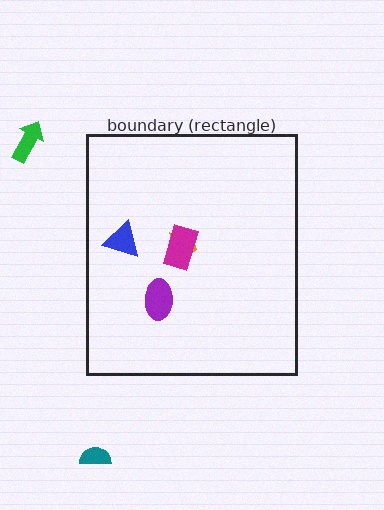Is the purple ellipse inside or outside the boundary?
Inside.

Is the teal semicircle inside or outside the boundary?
Outside.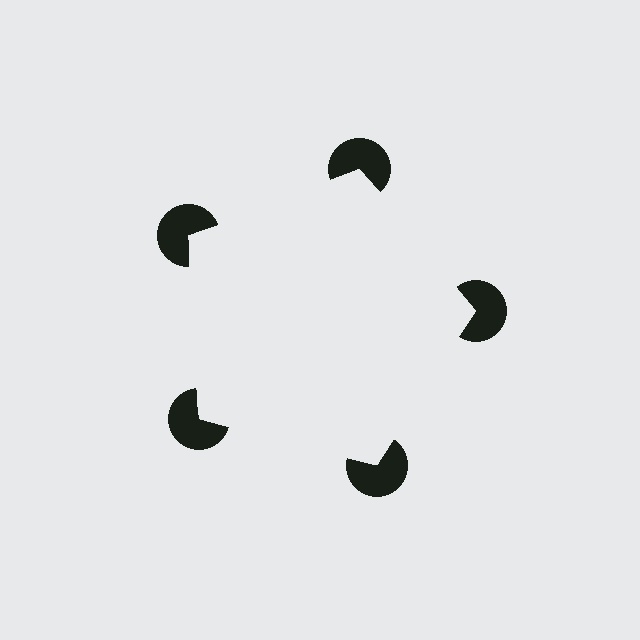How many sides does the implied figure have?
5 sides.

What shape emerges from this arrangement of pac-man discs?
An illusory pentagon — its edges are inferred from the aligned wedge cuts in the pac-man discs, not physically drawn.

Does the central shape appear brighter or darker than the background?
It typically appears slightly brighter than the background, even though no actual brightness change is drawn.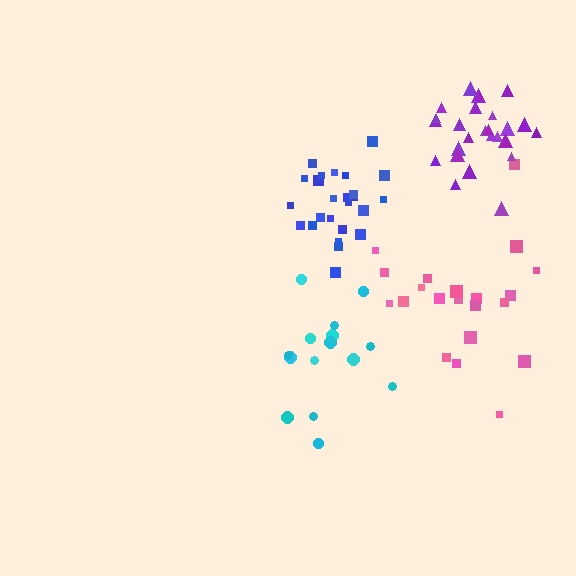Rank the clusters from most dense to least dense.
purple, blue, cyan, pink.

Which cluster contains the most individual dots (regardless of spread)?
Purple (26).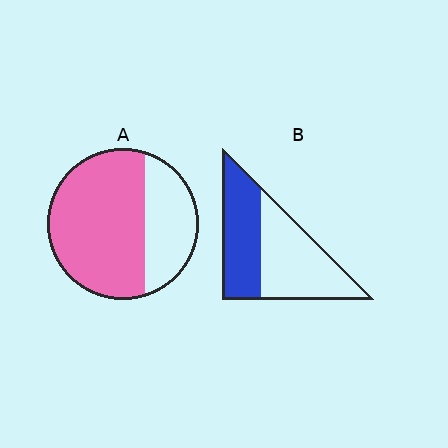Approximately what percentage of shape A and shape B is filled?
A is approximately 70% and B is approximately 45%.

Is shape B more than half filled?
No.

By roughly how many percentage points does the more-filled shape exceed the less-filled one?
By roughly 25 percentage points (A over B).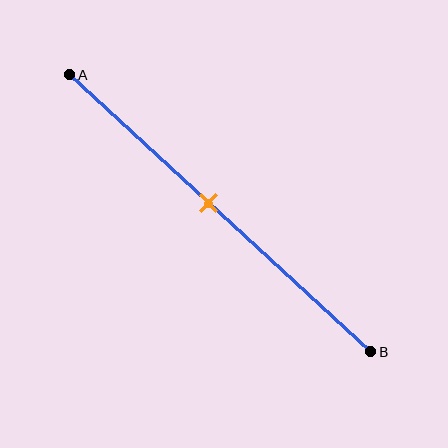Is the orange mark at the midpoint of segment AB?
No, the mark is at about 45% from A, not at the 50% midpoint.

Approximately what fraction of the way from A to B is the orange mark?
The orange mark is approximately 45% of the way from A to B.